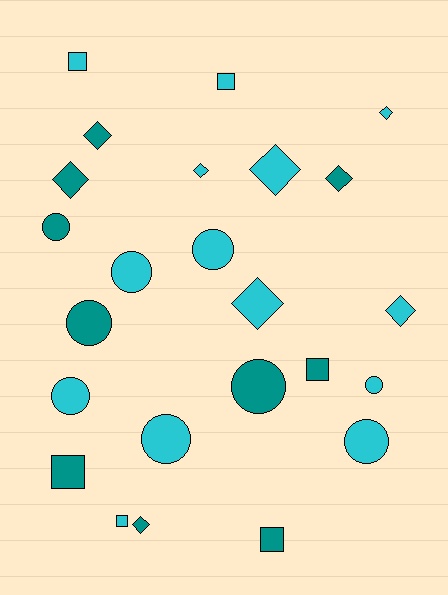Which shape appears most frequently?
Diamond, with 9 objects.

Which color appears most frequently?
Cyan, with 14 objects.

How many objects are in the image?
There are 24 objects.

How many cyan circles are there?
There are 6 cyan circles.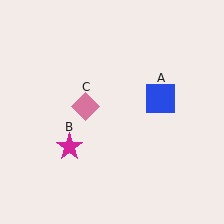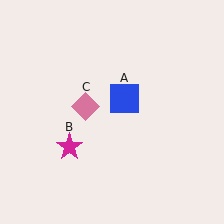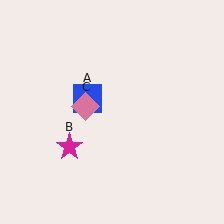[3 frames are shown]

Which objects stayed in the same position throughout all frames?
Magenta star (object B) and pink diamond (object C) remained stationary.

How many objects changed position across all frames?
1 object changed position: blue square (object A).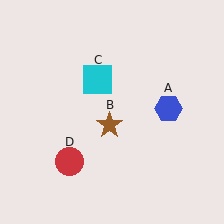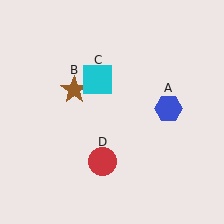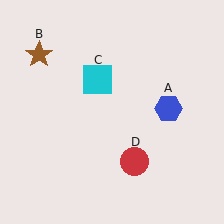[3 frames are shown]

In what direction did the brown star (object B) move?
The brown star (object B) moved up and to the left.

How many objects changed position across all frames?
2 objects changed position: brown star (object B), red circle (object D).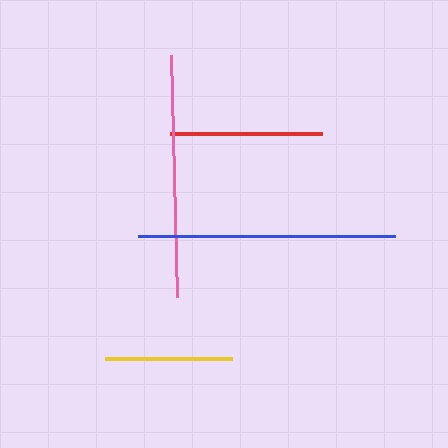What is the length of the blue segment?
The blue segment is approximately 257 pixels long.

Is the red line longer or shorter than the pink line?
The pink line is longer than the red line.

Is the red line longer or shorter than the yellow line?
The red line is longer than the yellow line.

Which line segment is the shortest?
The yellow line is the shortest at approximately 127 pixels.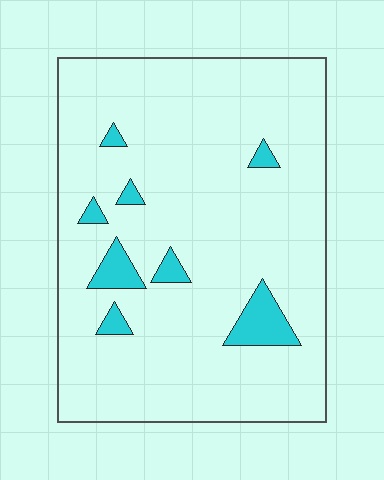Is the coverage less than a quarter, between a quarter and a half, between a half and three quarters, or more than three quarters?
Less than a quarter.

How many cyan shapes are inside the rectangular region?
8.